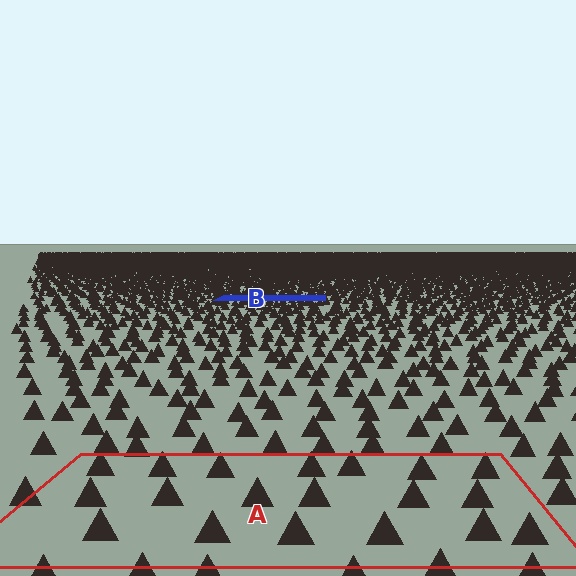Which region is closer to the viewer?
Region A is closer. The texture elements there are larger and more spread out.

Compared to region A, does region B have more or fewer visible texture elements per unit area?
Region B has more texture elements per unit area — they are packed more densely because it is farther away.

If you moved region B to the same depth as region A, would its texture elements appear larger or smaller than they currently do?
They would appear larger. At a closer depth, the same texture elements are projected at a bigger on-screen size.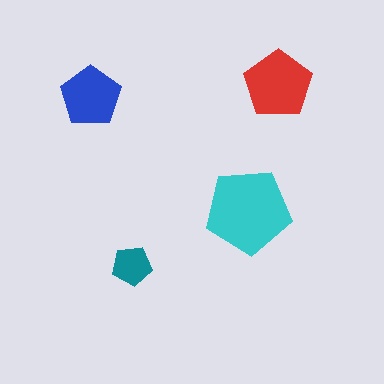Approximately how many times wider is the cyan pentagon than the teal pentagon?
About 2 times wider.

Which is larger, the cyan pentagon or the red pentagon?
The cyan one.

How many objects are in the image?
There are 4 objects in the image.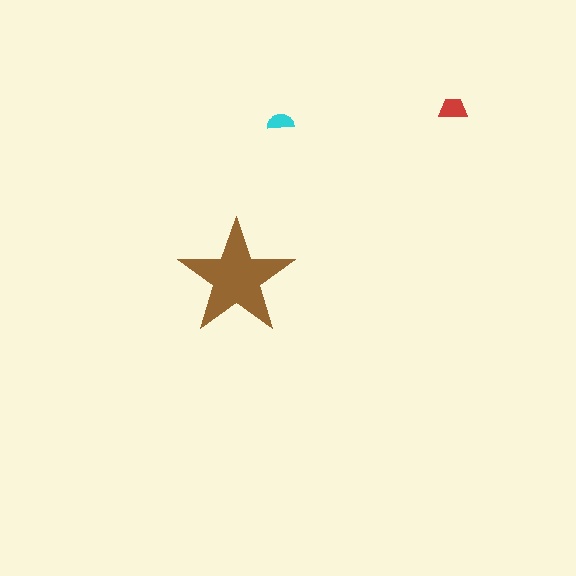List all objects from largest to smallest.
The brown star, the red trapezoid, the cyan semicircle.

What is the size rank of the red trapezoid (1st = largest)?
2nd.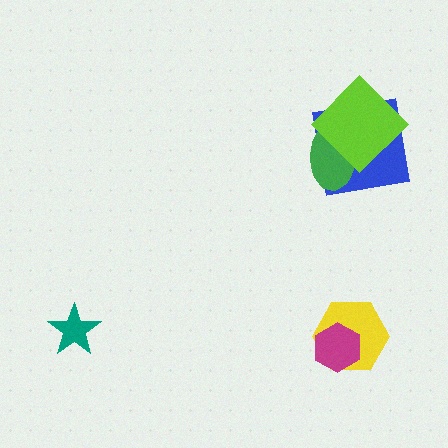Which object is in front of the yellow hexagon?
The magenta hexagon is in front of the yellow hexagon.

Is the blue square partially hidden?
Yes, it is partially covered by another shape.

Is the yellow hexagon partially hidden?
Yes, it is partially covered by another shape.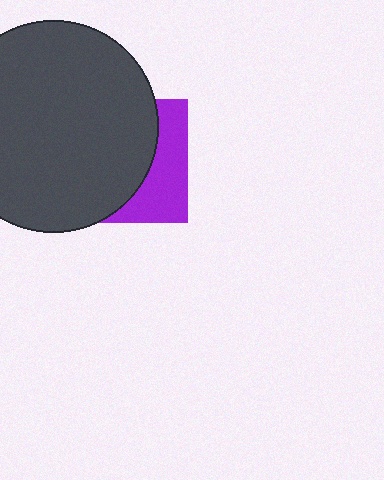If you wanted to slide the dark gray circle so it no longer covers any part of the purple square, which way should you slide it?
Slide it left — that is the most direct way to separate the two shapes.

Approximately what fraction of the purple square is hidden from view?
Roughly 66% of the purple square is hidden behind the dark gray circle.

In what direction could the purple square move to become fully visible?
The purple square could move right. That would shift it out from behind the dark gray circle entirely.